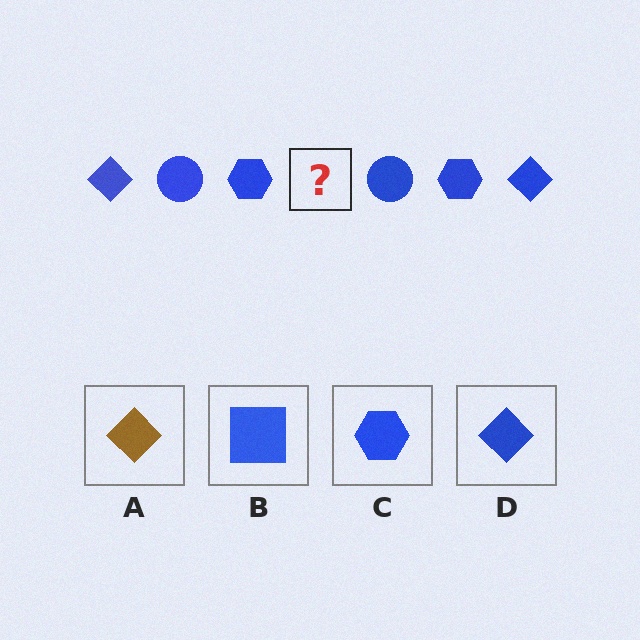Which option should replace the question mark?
Option D.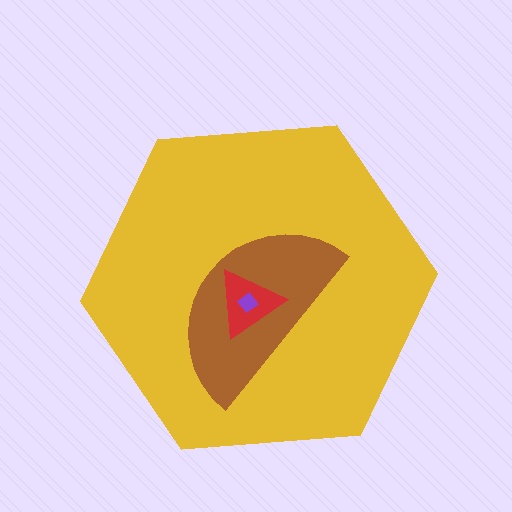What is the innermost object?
The purple diamond.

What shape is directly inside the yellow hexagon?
The brown semicircle.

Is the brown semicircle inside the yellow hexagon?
Yes.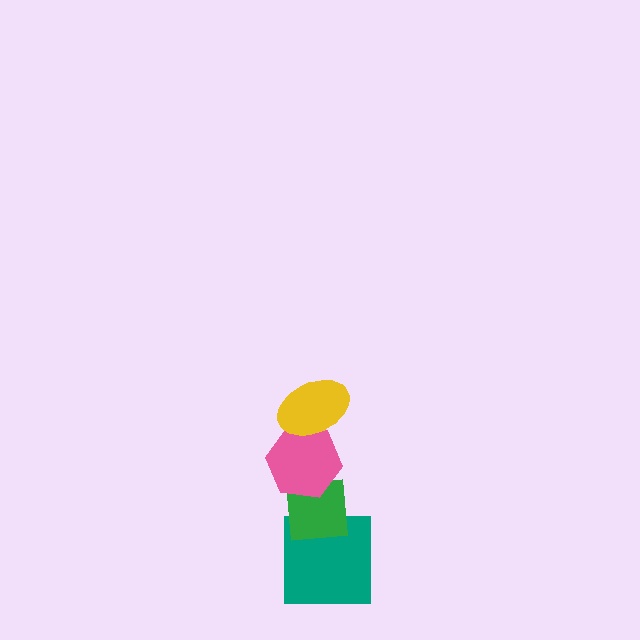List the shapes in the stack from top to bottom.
From top to bottom: the yellow ellipse, the pink hexagon, the green square, the teal square.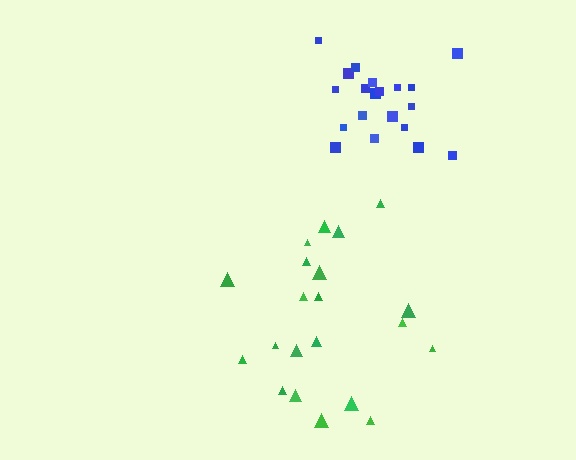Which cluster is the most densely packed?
Blue.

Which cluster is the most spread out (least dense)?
Green.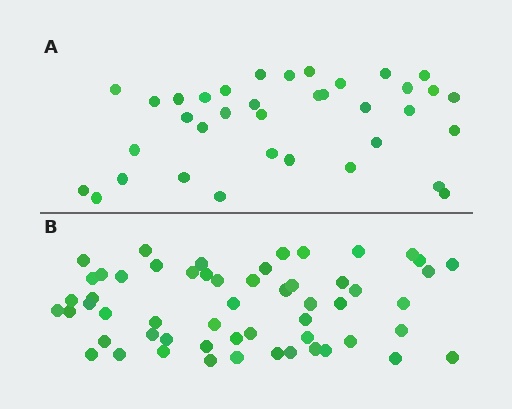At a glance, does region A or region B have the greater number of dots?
Region B (the bottom region) has more dots.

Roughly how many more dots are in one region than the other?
Region B has approximately 20 more dots than region A.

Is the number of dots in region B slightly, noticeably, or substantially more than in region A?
Region B has substantially more. The ratio is roughly 1.6 to 1.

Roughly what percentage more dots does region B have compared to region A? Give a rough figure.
About 55% more.